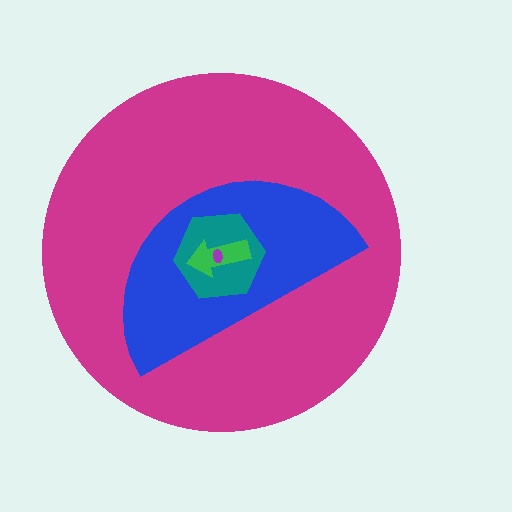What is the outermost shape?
The magenta circle.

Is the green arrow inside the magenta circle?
Yes.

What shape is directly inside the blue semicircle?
The teal hexagon.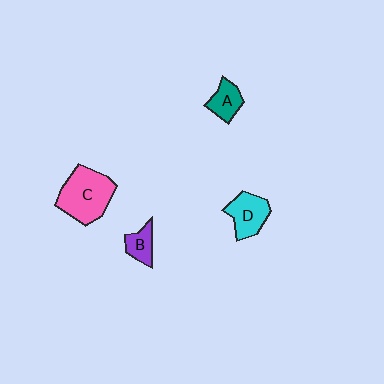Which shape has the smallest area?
Shape B (purple).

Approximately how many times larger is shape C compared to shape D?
Approximately 1.6 times.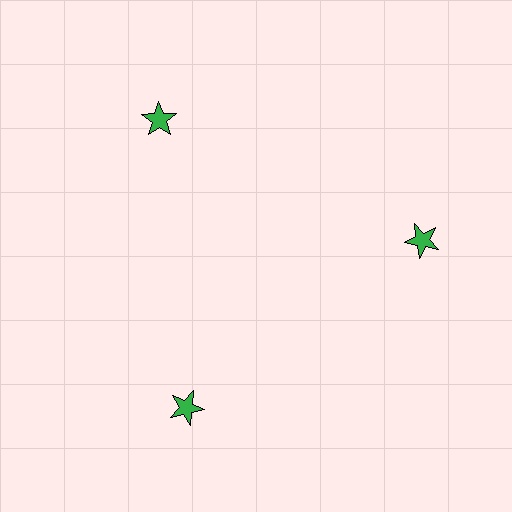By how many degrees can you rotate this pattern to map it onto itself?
The pattern maps onto itself every 120 degrees of rotation.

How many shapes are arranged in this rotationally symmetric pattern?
There are 3 shapes, arranged in 3 groups of 1.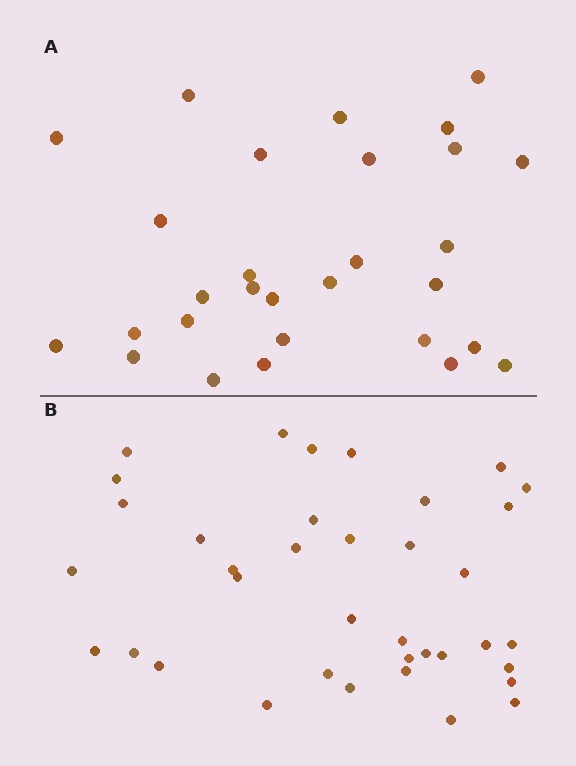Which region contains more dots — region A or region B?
Region B (the bottom region) has more dots.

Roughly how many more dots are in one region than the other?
Region B has roughly 8 or so more dots than region A.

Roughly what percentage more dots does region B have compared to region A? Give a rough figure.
About 30% more.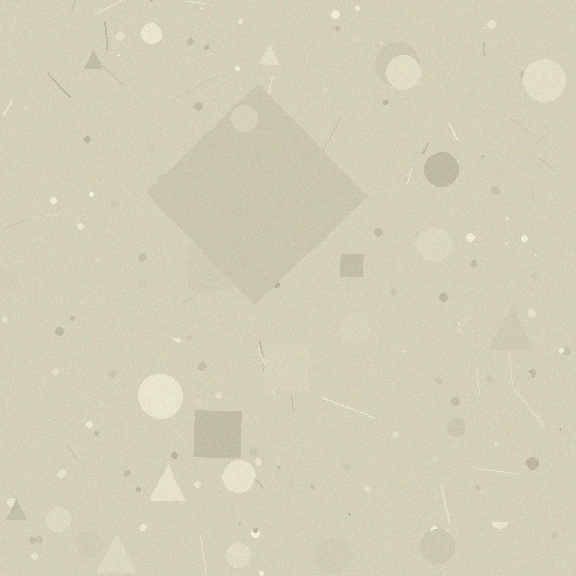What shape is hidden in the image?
A diamond is hidden in the image.